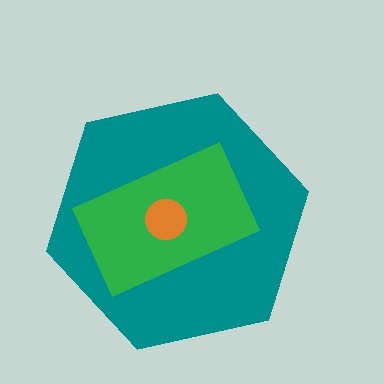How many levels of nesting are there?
3.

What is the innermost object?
The orange circle.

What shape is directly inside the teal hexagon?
The green rectangle.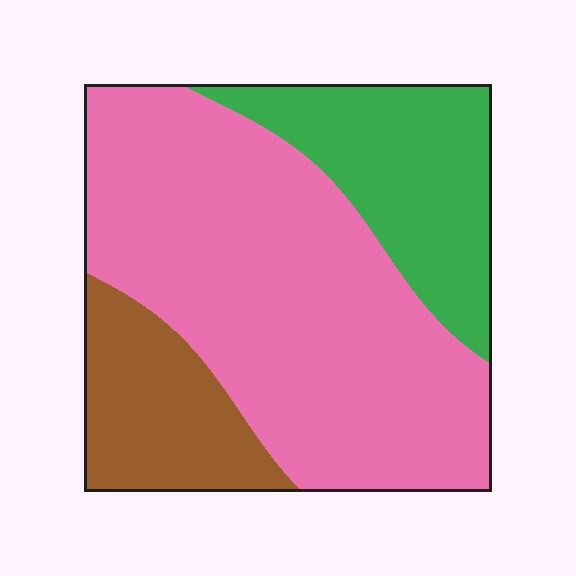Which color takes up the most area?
Pink, at roughly 60%.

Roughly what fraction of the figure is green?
Green covers 23% of the figure.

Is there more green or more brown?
Green.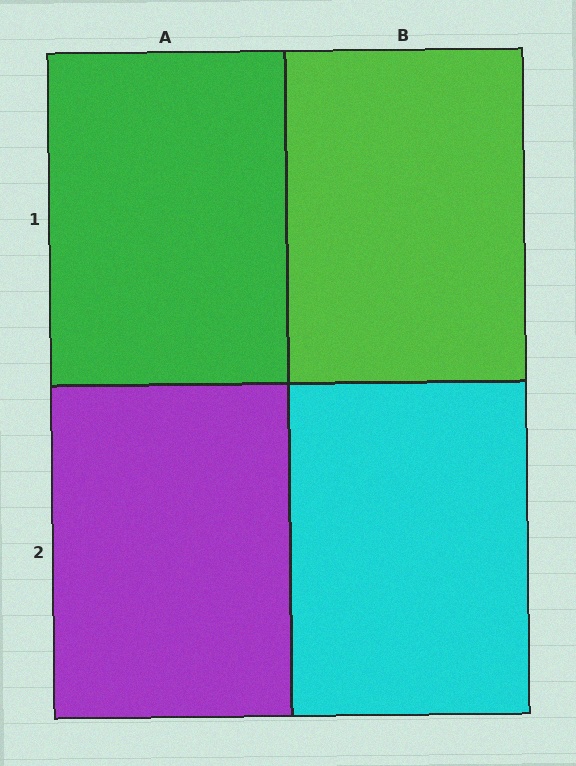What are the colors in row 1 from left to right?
Green, lime.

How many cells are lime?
1 cell is lime.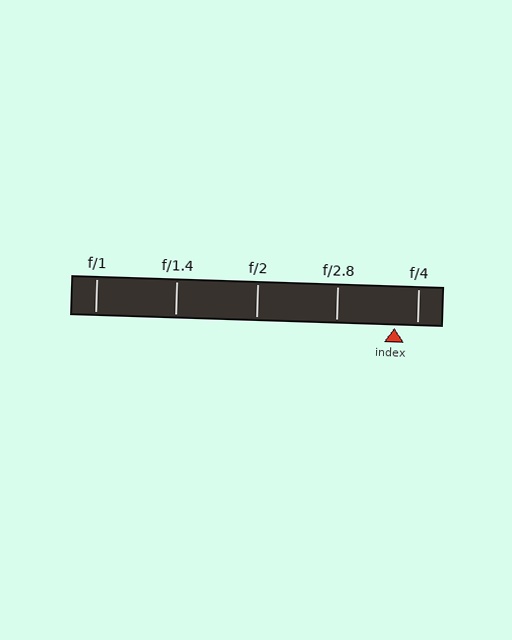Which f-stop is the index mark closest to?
The index mark is closest to f/4.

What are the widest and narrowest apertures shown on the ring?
The widest aperture shown is f/1 and the narrowest is f/4.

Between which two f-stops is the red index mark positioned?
The index mark is between f/2.8 and f/4.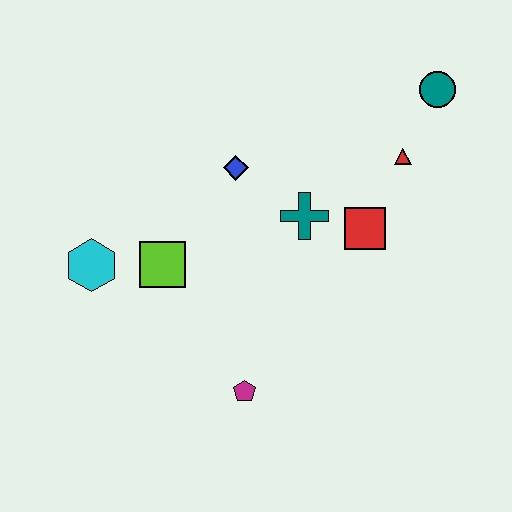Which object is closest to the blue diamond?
The teal cross is closest to the blue diamond.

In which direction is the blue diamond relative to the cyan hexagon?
The blue diamond is to the right of the cyan hexagon.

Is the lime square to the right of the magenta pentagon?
No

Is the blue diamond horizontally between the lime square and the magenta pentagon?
Yes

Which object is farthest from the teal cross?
The cyan hexagon is farthest from the teal cross.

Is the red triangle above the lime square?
Yes